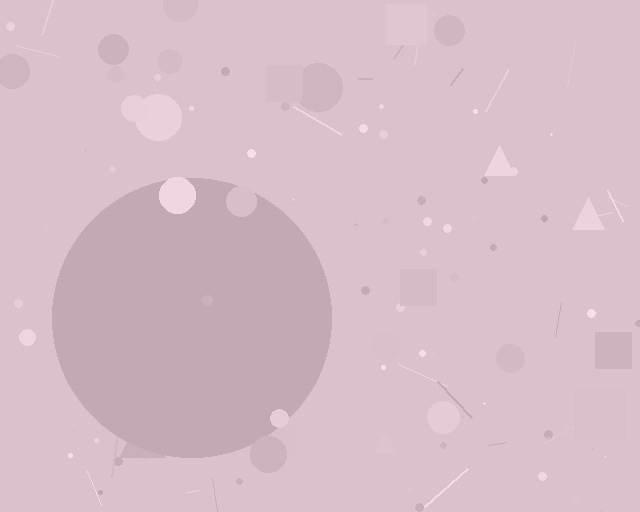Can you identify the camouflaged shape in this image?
The camouflaged shape is a circle.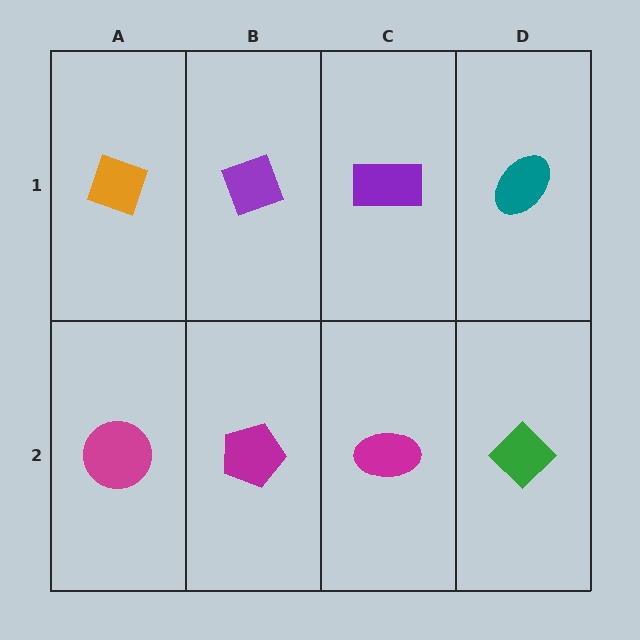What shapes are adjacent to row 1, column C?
A magenta ellipse (row 2, column C), a purple diamond (row 1, column B), a teal ellipse (row 1, column D).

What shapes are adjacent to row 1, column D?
A green diamond (row 2, column D), a purple rectangle (row 1, column C).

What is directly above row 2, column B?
A purple diamond.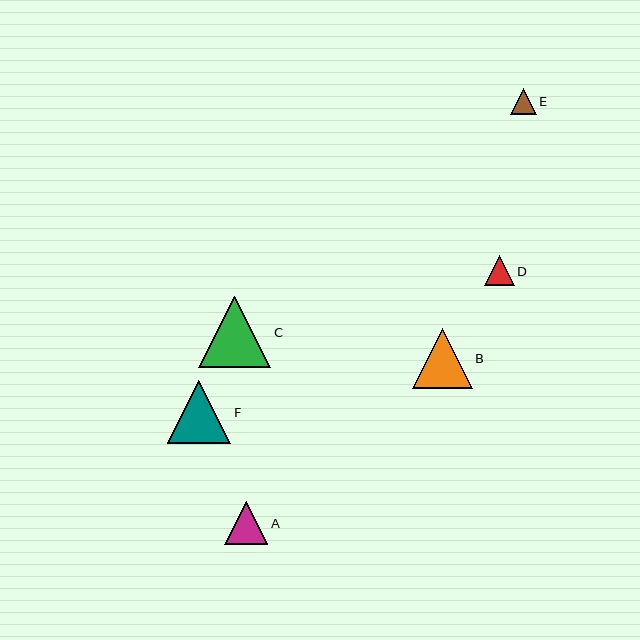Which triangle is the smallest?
Triangle E is the smallest with a size of approximately 26 pixels.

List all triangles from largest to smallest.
From largest to smallest: C, F, B, A, D, E.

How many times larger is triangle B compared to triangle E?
Triangle B is approximately 2.3 times the size of triangle E.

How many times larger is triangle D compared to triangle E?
Triangle D is approximately 1.1 times the size of triangle E.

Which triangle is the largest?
Triangle C is the largest with a size of approximately 72 pixels.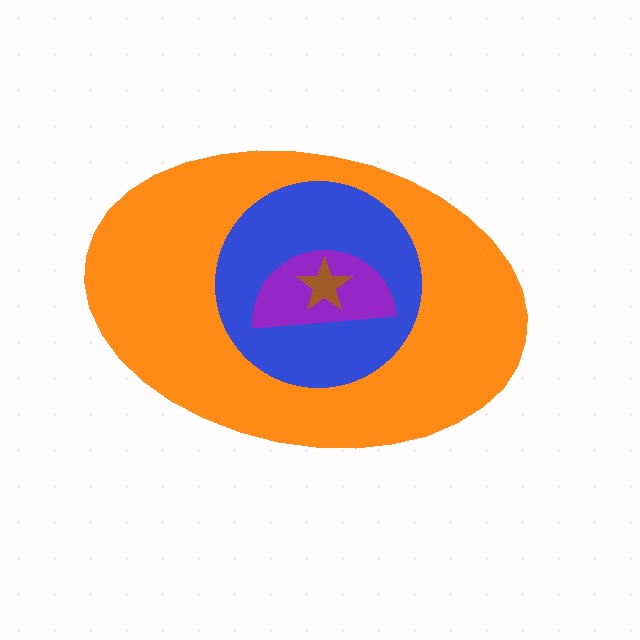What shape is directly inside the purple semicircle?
The brown star.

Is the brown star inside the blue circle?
Yes.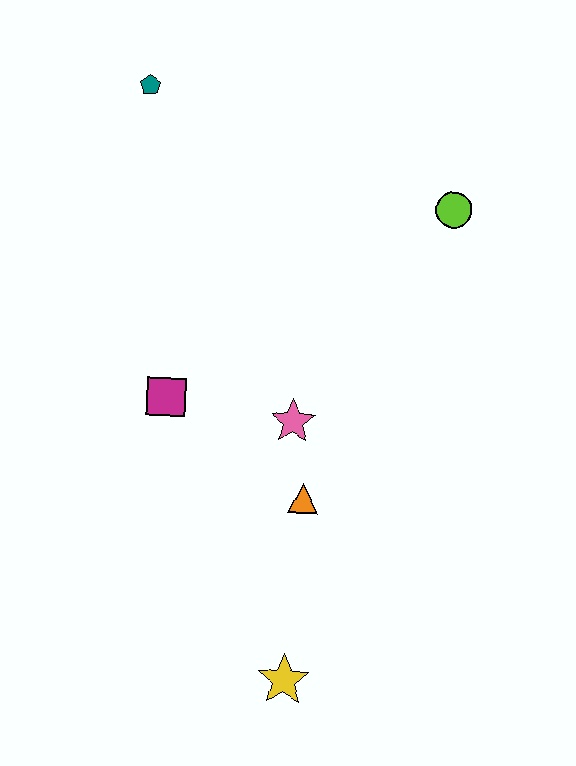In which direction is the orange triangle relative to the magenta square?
The orange triangle is to the right of the magenta square.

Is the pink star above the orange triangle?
Yes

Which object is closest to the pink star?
The orange triangle is closest to the pink star.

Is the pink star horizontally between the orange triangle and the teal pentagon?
Yes